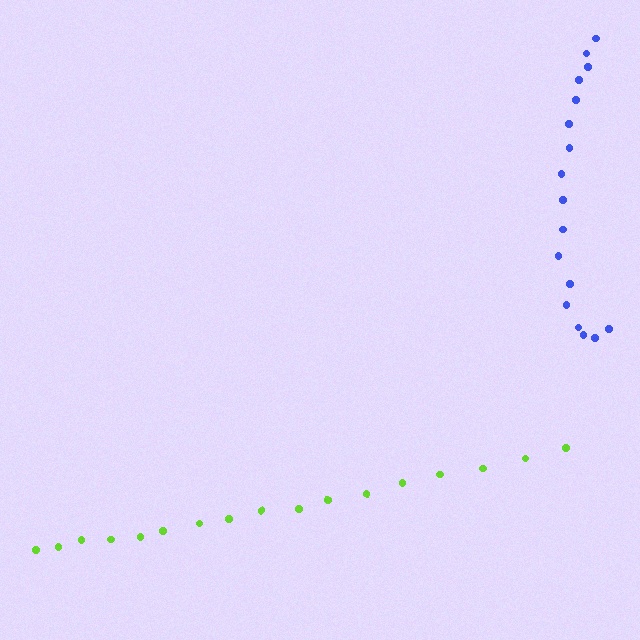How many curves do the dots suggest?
There are 2 distinct paths.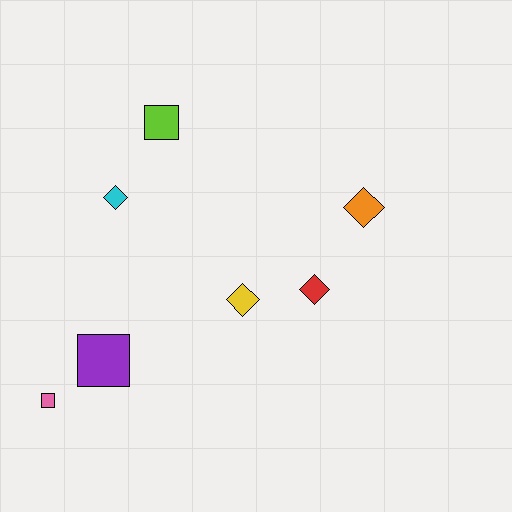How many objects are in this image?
There are 7 objects.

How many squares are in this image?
There are 3 squares.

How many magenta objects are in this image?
There are no magenta objects.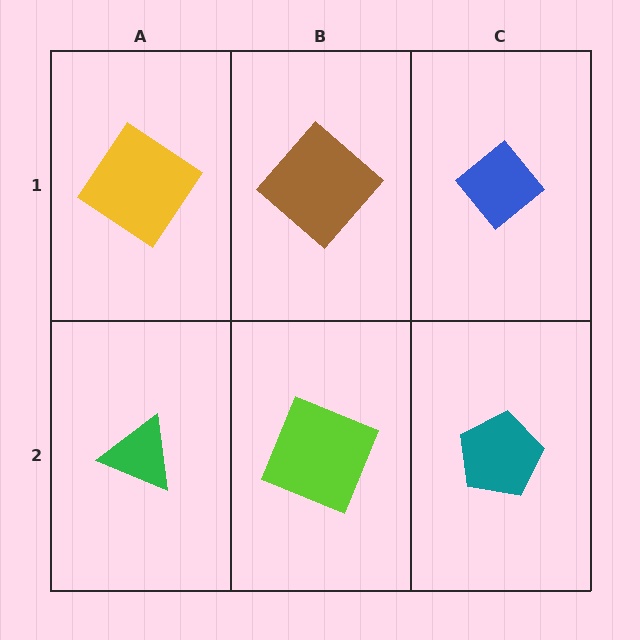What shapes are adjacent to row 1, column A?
A green triangle (row 2, column A), a brown diamond (row 1, column B).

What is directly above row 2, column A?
A yellow diamond.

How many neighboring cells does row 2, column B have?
3.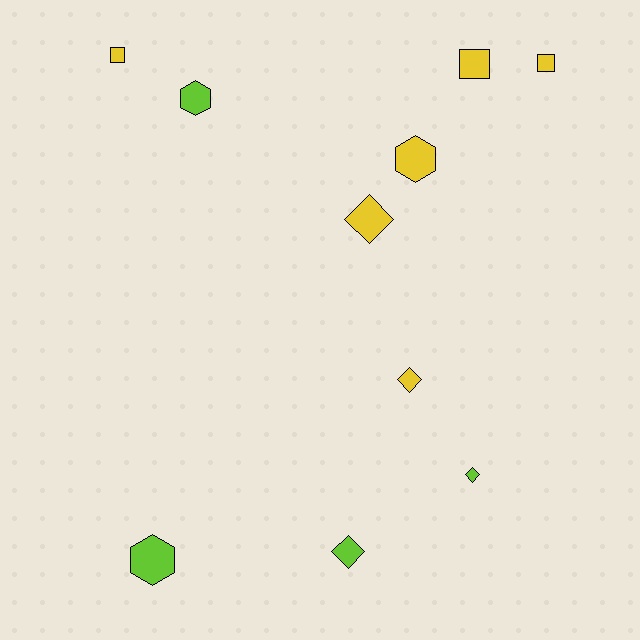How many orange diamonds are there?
There are no orange diamonds.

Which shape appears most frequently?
Diamond, with 4 objects.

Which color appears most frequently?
Yellow, with 6 objects.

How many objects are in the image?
There are 10 objects.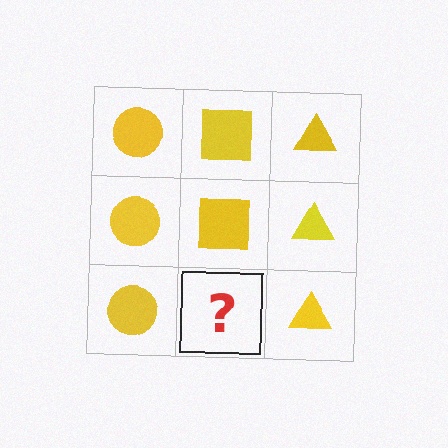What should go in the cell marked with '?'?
The missing cell should contain a yellow square.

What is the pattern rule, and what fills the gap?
The rule is that each column has a consistent shape. The gap should be filled with a yellow square.